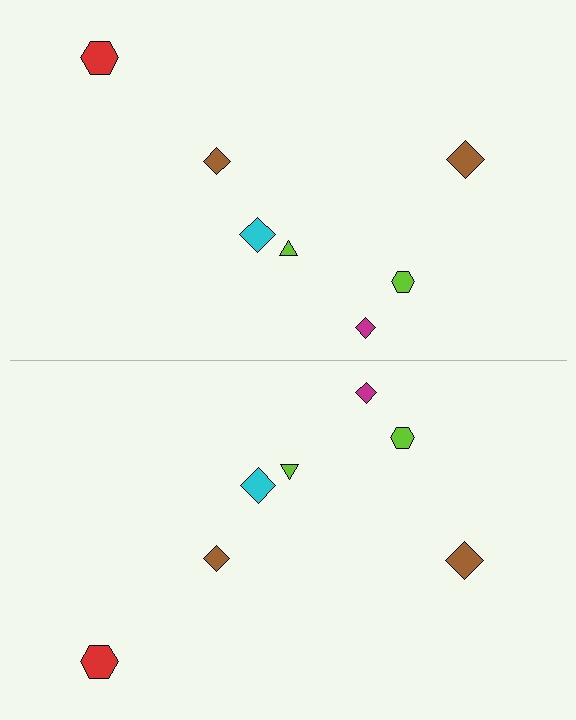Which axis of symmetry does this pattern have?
The pattern has a horizontal axis of symmetry running through the center of the image.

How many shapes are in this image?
There are 14 shapes in this image.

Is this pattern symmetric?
Yes, this pattern has bilateral (reflection) symmetry.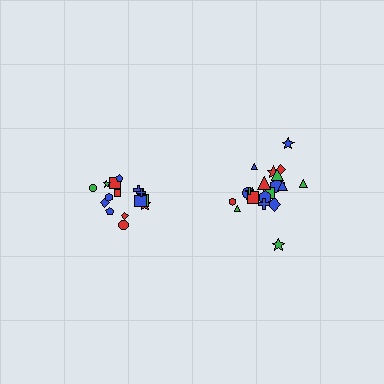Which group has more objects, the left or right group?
The right group.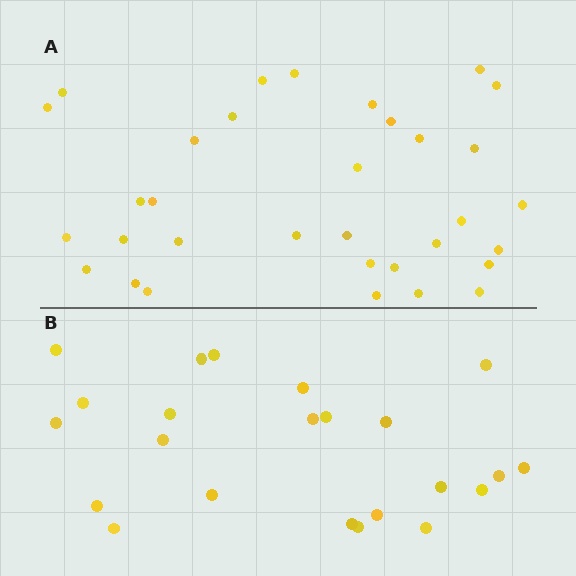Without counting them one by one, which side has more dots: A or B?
Region A (the top region) has more dots.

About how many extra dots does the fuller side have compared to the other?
Region A has roughly 10 or so more dots than region B.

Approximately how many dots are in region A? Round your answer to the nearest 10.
About 30 dots. (The exact count is 33, which rounds to 30.)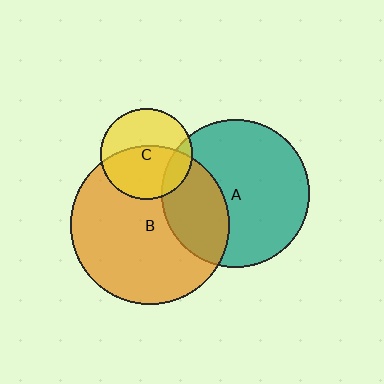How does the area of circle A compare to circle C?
Approximately 2.6 times.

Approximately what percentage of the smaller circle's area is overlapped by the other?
Approximately 55%.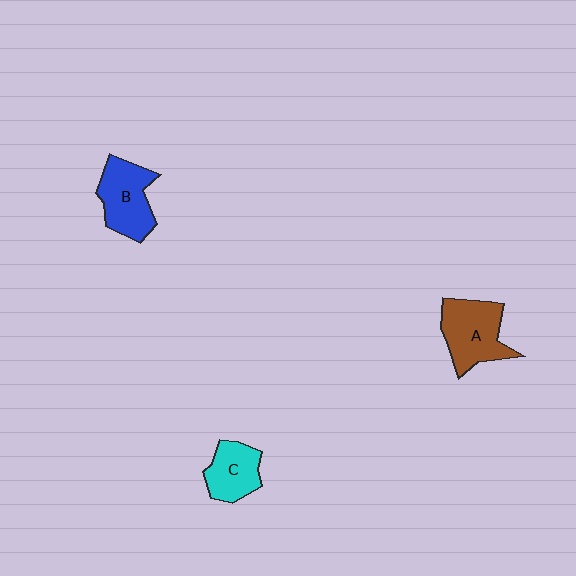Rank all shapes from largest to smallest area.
From largest to smallest: A (brown), B (blue), C (cyan).